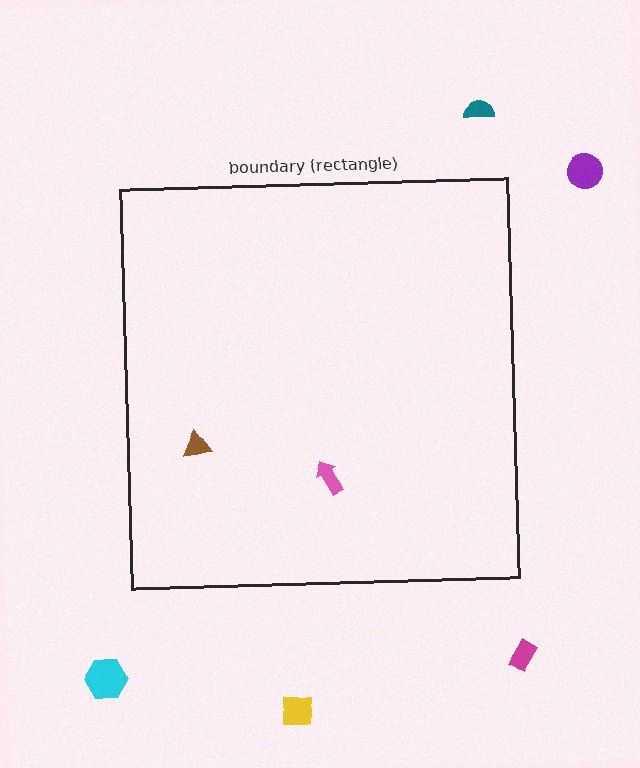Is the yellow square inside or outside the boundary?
Outside.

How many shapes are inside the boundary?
2 inside, 5 outside.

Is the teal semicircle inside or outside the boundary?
Outside.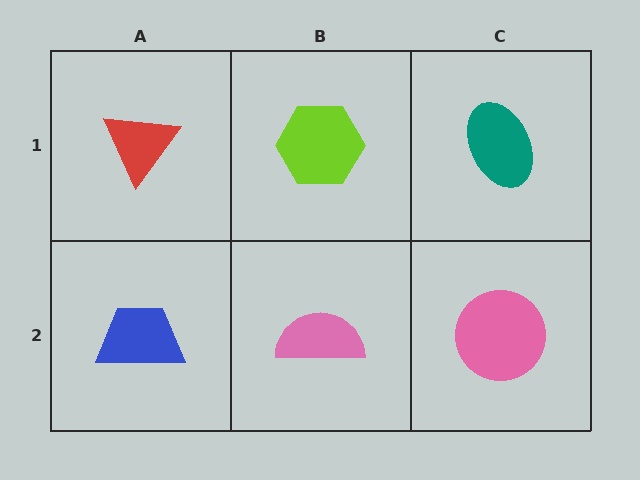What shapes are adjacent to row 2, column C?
A teal ellipse (row 1, column C), a pink semicircle (row 2, column B).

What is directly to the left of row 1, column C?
A lime hexagon.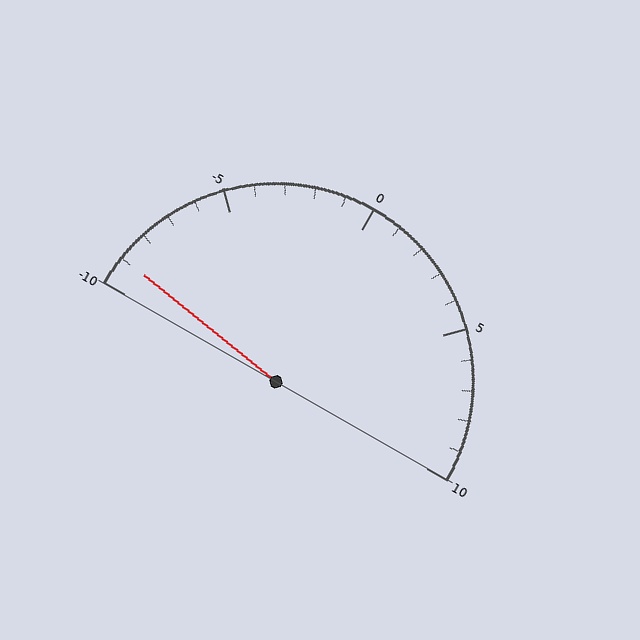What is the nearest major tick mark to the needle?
The nearest major tick mark is -10.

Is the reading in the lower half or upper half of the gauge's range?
The reading is in the lower half of the range (-10 to 10).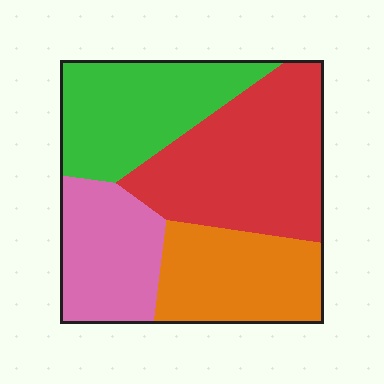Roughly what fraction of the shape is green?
Green takes up about one quarter (1/4) of the shape.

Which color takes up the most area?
Red, at roughly 35%.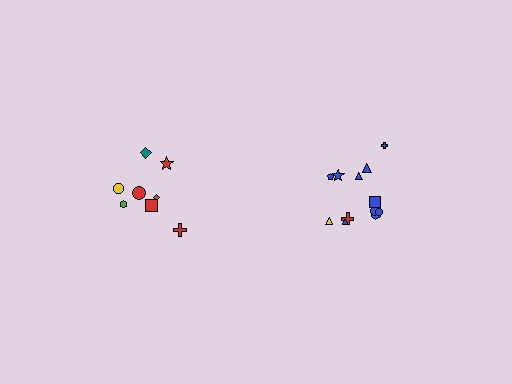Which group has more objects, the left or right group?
The right group.